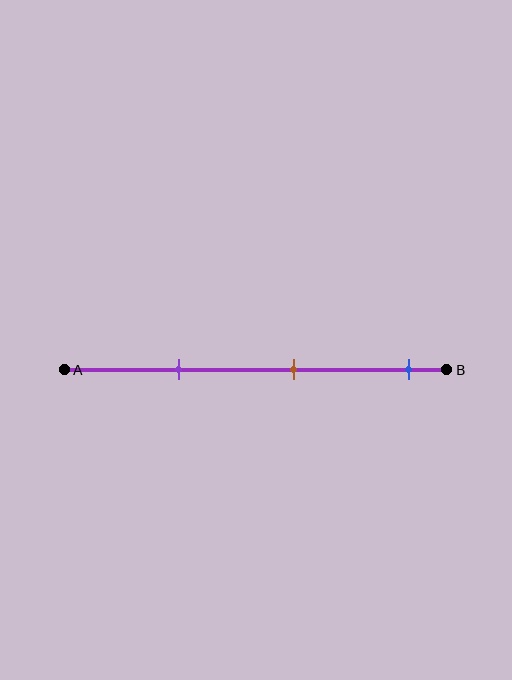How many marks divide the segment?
There are 3 marks dividing the segment.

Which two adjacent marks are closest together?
The purple and brown marks are the closest adjacent pair.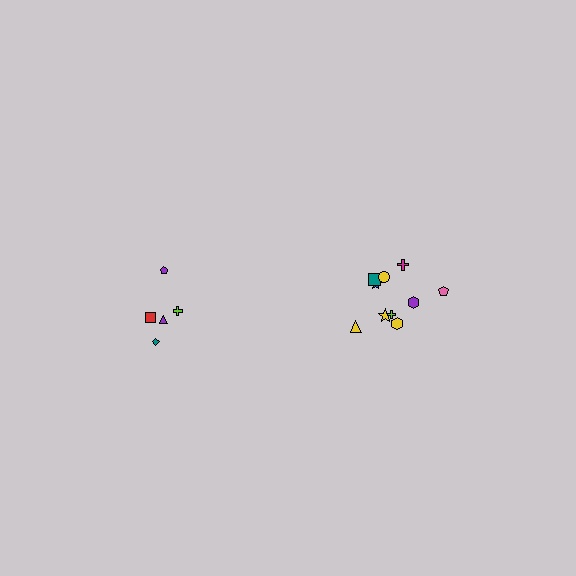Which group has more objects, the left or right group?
The right group.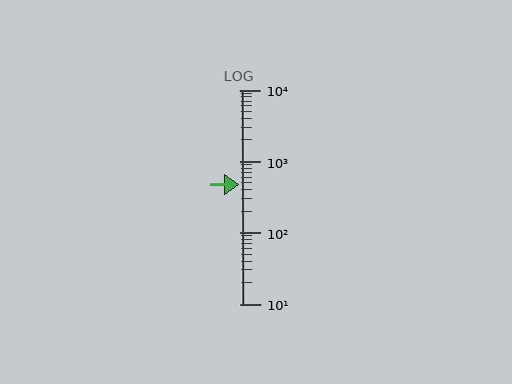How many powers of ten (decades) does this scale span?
The scale spans 3 decades, from 10 to 10000.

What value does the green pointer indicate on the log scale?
The pointer indicates approximately 470.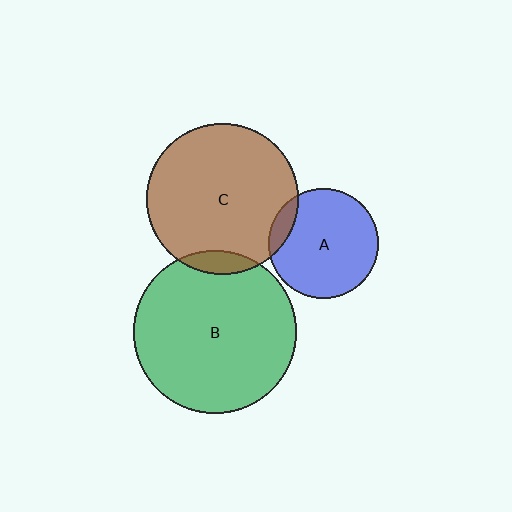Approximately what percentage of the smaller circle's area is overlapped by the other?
Approximately 10%.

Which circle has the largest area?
Circle B (green).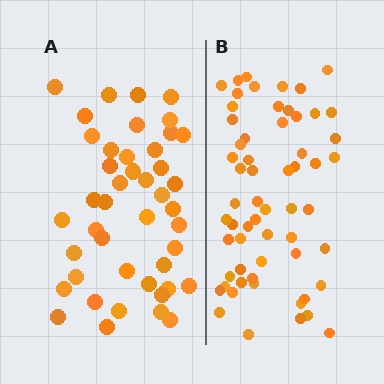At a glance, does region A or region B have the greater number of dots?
Region B (the right region) has more dots.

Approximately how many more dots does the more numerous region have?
Region B has approximately 15 more dots than region A.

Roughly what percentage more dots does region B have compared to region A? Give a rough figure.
About 35% more.